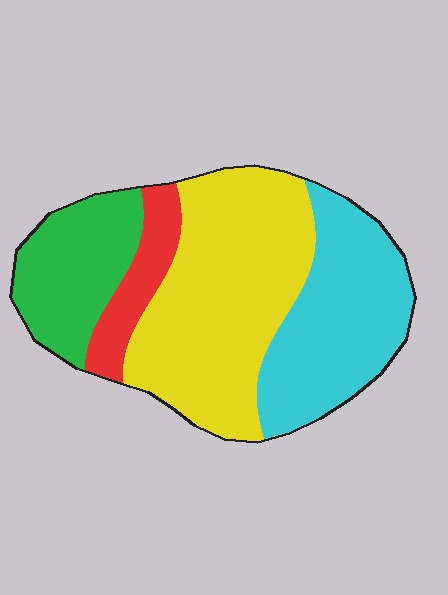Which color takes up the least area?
Red, at roughly 10%.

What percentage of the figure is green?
Green covers about 20% of the figure.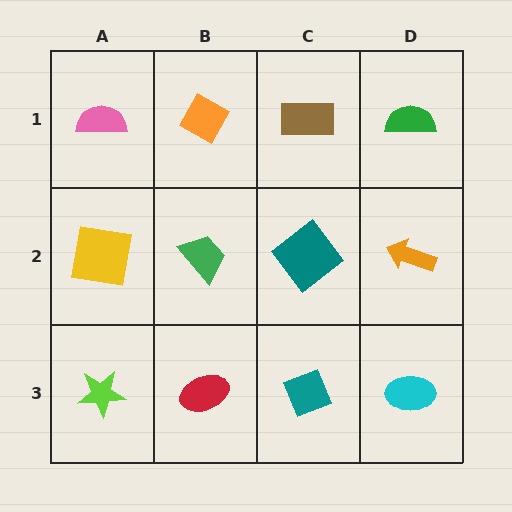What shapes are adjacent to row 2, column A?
A pink semicircle (row 1, column A), a lime star (row 3, column A), a green trapezoid (row 2, column B).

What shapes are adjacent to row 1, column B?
A green trapezoid (row 2, column B), a pink semicircle (row 1, column A), a brown rectangle (row 1, column C).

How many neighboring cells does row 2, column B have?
4.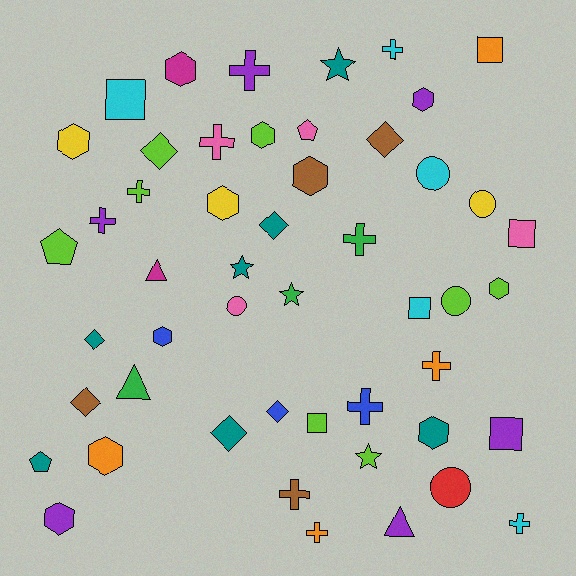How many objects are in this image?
There are 50 objects.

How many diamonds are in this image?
There are 7 diamonds.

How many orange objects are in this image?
There are 4 orange objects.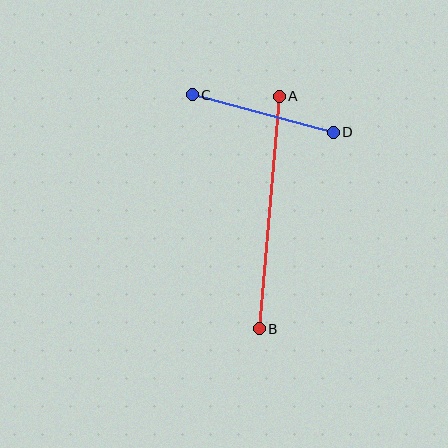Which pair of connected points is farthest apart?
Points A and B are farthest apart.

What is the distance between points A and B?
The distance is approximately 233 pixels.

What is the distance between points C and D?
The distance is approximately 146 pixels.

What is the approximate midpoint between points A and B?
The midpoint is at approximately (269, 212) pixels.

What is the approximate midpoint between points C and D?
The midpoint is at approximately (263, 113) pixels.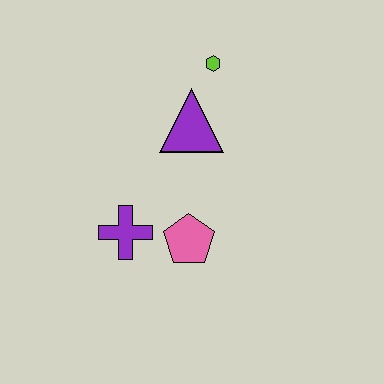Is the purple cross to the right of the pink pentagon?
No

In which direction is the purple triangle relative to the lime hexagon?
The purple triangle is below the lime hexagon.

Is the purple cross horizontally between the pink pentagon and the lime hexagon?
No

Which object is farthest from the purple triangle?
The purple cross is farthest from the purple triangle.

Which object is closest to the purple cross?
The pink pentagon is closest to the purple cross.